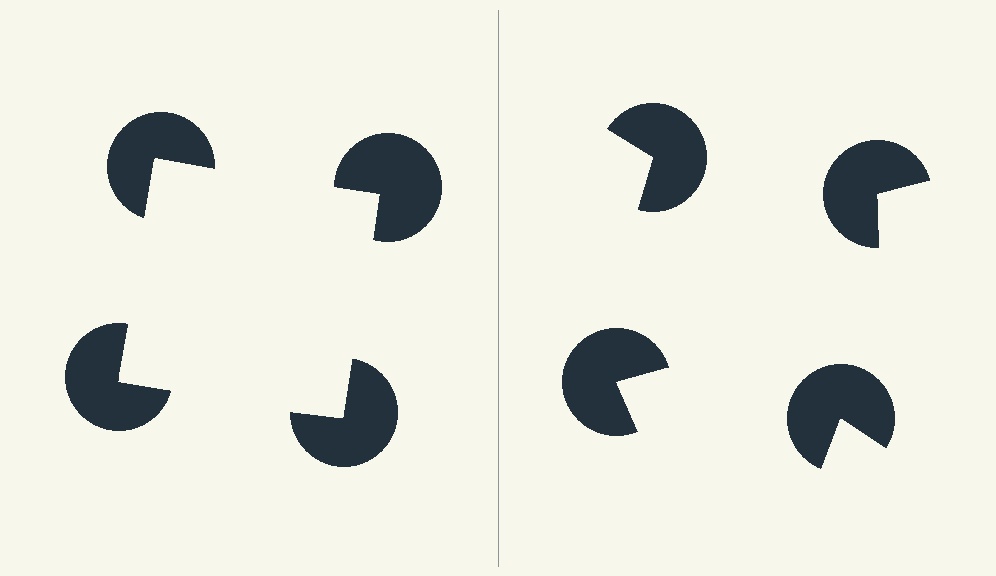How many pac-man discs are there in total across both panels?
8 — 4 on each side.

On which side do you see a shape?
An illusory square appears on the left side. On the right side the wedge cuts are rotated, so no coherent shape forms.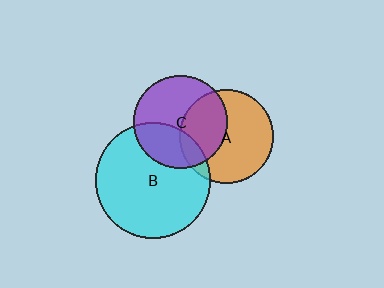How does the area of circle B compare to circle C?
Approximately 1.5 times.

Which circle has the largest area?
Circle B (cyan).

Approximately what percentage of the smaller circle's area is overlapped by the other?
Approximately 35%.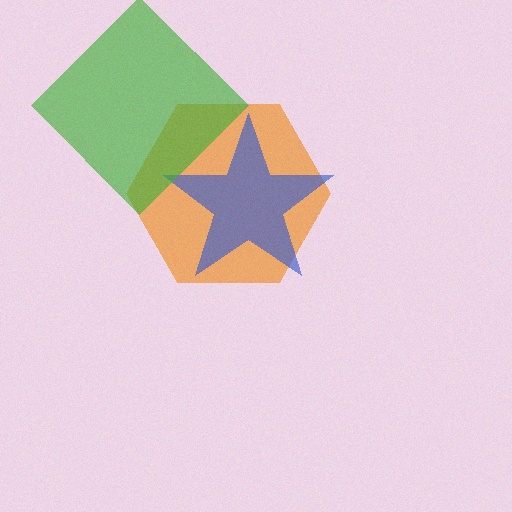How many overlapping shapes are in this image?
There are 3 overlapping shapes in the image.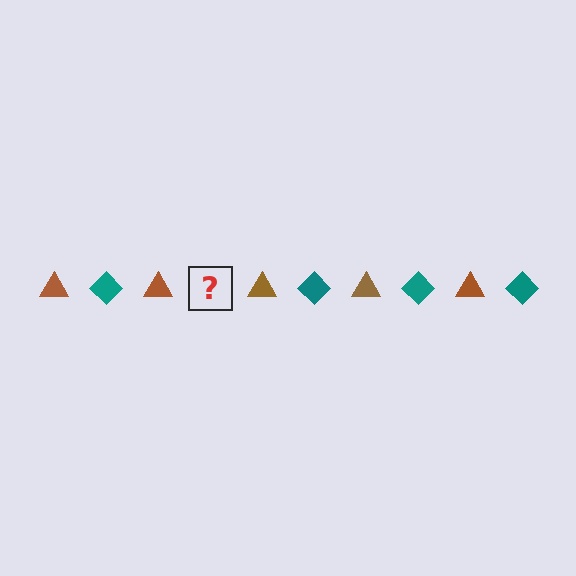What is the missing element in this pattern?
The missing element is a teal diamond.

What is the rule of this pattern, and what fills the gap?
The rule is that the pattern alternates between brown triangle and teal diamond. The gap should be filled with a teal diamond.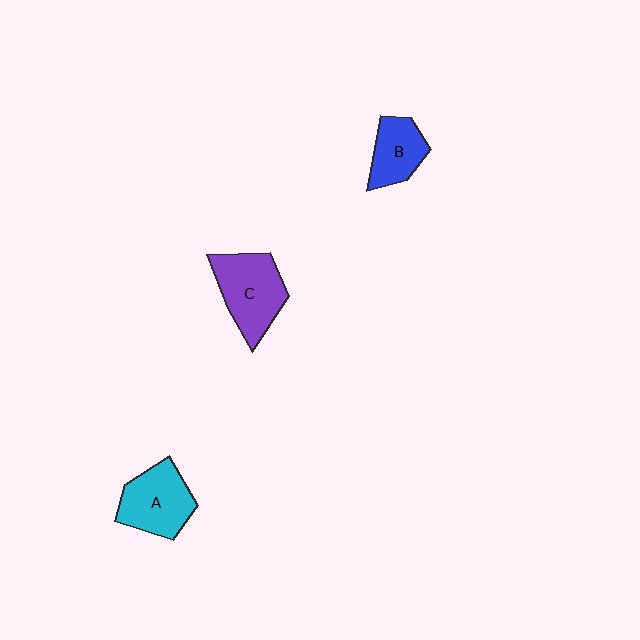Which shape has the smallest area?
Shape B (blue).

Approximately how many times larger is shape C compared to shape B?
Approximately 1.5 times.